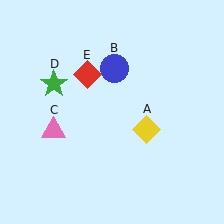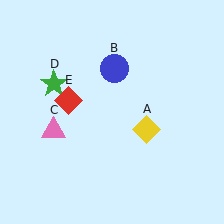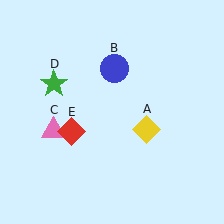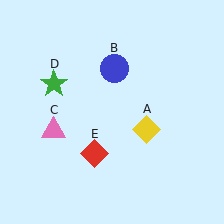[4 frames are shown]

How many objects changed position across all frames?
1 object changed position: red diamond (object E).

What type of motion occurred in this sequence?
The red diamond (object E) rotated counterclockwise around the center of the scene.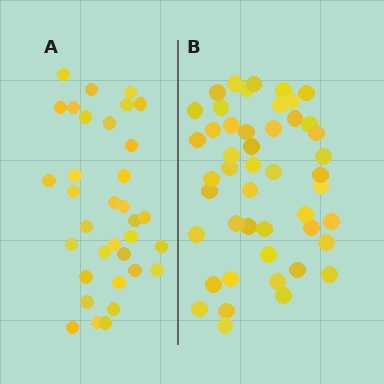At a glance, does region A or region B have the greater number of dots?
Region B (the right region) has more dots.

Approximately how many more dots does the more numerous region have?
Region B has approximately 15 more dots than region A.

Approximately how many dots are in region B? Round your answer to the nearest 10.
About 50 dots. (The exact count is 47, which rounds to 50.)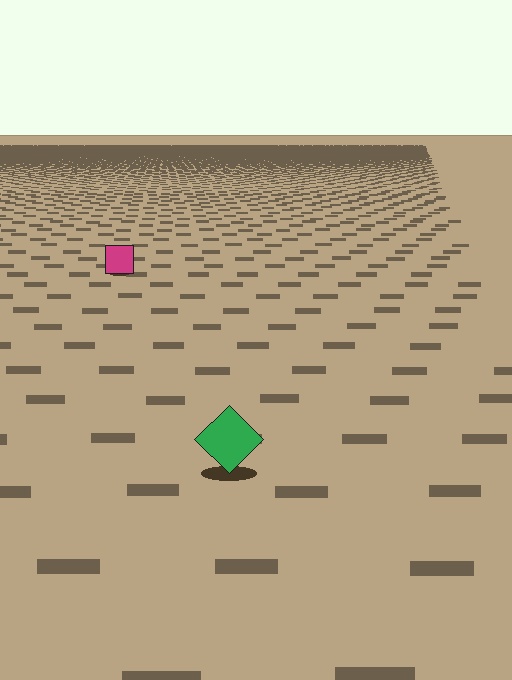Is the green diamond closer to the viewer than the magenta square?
Yes. The green diamond is closer — you can tell from the texture gradient: the ground texture is coarser near it.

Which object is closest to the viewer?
The green diamond is closest. The texture marks near it are larger and more spread out.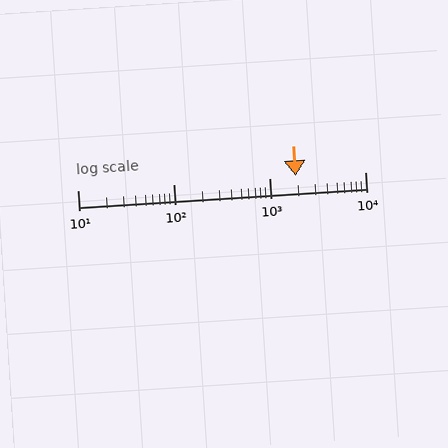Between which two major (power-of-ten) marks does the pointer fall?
The pointer is between 1000 and 10000.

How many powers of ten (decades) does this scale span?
The scale spans 3 decades, from 10 to 10000.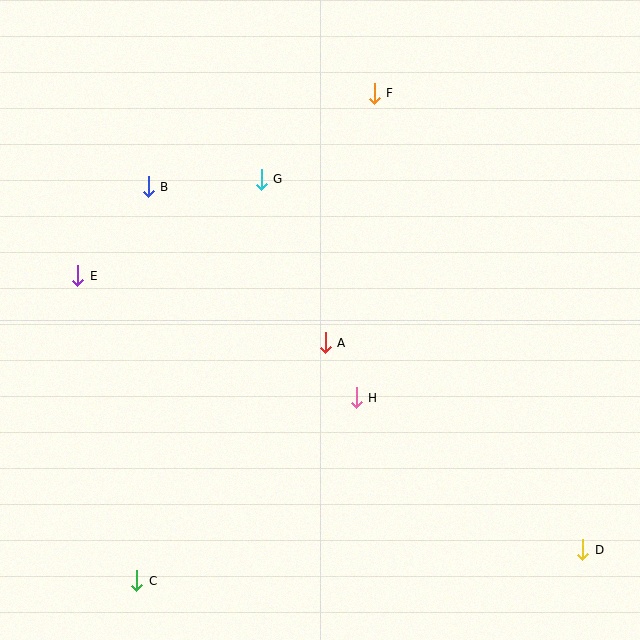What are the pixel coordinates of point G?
Point G is at (261, 179).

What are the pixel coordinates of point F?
Point F is at (374, 93).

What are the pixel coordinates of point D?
Point D is at (583, 550).